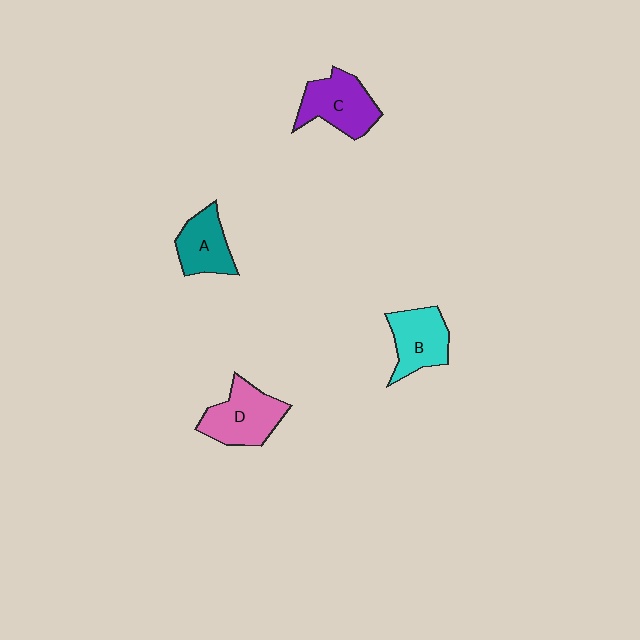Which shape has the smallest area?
Shape A (teal).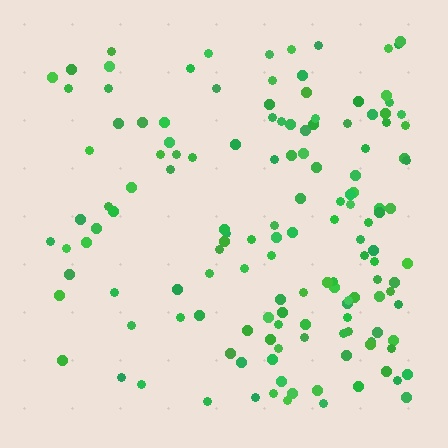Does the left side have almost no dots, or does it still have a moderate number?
Still a moderate number, just noticeably fewer than the right.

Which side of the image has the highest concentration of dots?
The right.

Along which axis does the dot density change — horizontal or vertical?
Horizontal.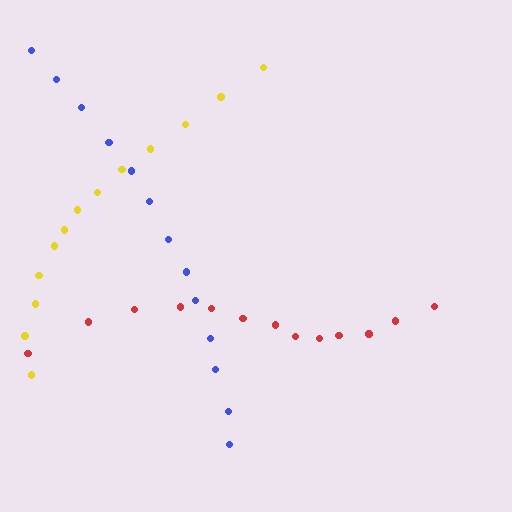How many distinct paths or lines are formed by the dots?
There are 3 distinct paths.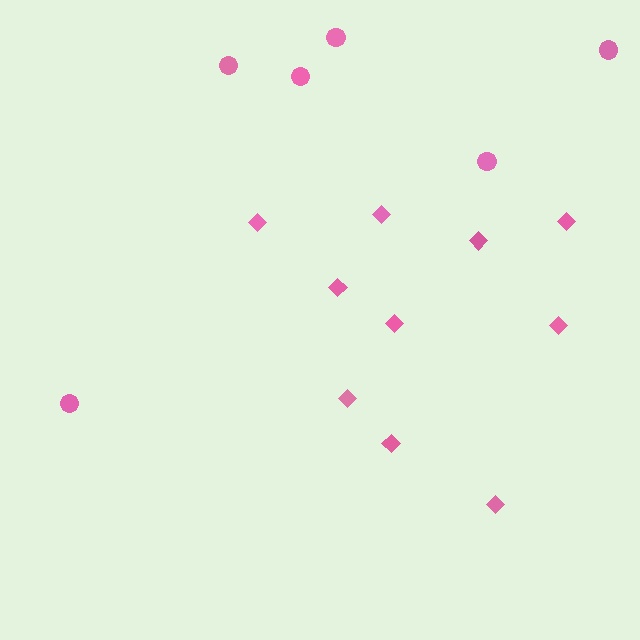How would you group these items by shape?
There are 2 groups: one group of diamonds (10) and one group of circles (6).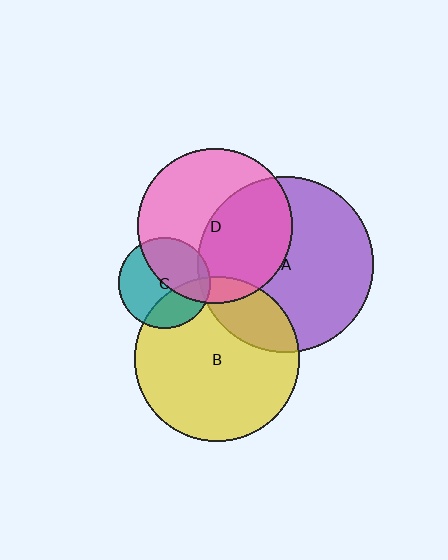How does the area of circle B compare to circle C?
Approximately 3.2 times.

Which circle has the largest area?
Circle A (purple).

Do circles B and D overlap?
Yes.